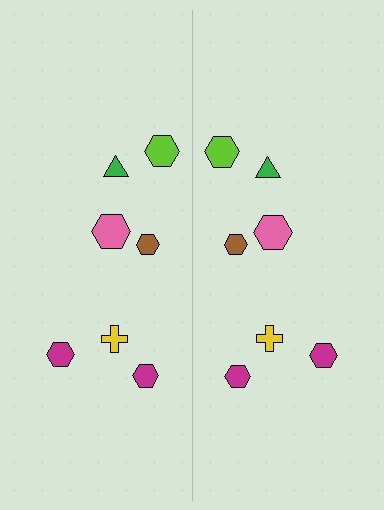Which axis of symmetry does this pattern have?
The pattern has a vertical axis of symmetry running through the center of the image.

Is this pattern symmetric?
Yes, this pattern has bilateral (reflection) symmetry.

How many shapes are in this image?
There are 14 shapes in this image.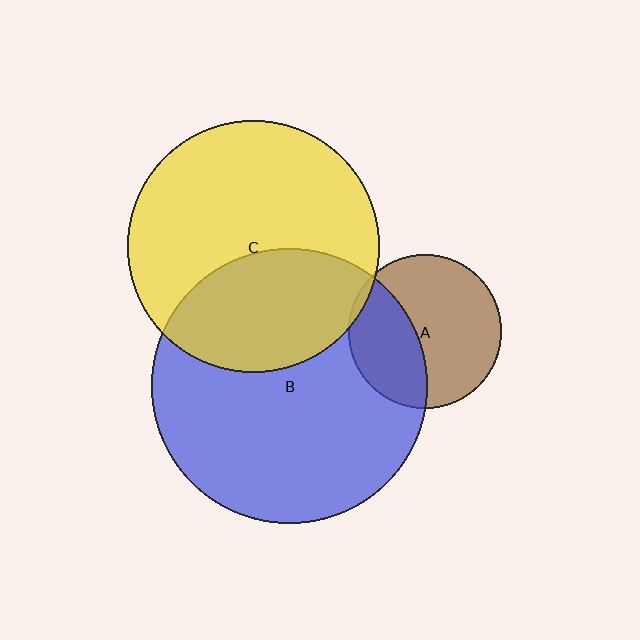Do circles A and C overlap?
Yes.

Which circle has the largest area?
Circle B (blue).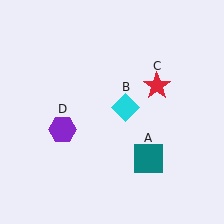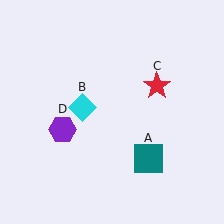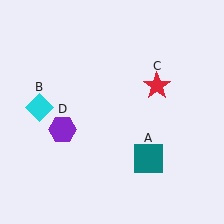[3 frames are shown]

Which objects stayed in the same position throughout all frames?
Teal square (object A) and red star (object C) and purple hexagon (object D) remained stationary.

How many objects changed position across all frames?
1 object changed position: cyan diamond (object B).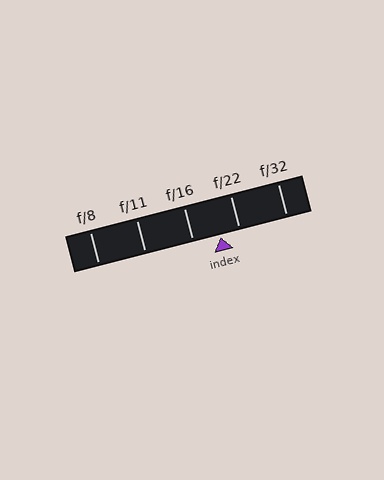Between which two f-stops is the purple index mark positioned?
The index mark is between f/16 and f/22.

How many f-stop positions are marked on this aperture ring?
There are 5 f-stop positions marked.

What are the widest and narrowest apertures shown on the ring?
The widest aperture shown is f/8 and the narrowest is f/32.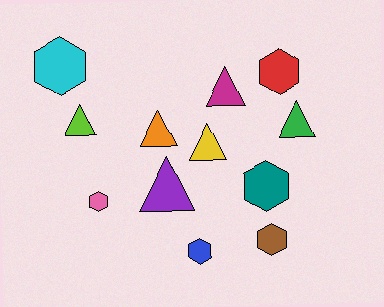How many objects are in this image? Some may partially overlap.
There are 12 objects.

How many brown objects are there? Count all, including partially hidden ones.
There is 1 brown object.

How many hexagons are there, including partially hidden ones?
There are 6 hexagons.